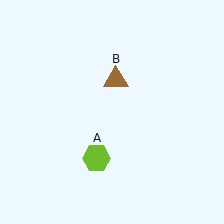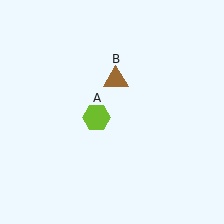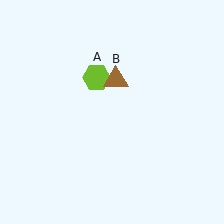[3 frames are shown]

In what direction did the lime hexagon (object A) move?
The lime hexagon (object A) moved up.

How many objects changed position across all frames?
1 object changed position: lime hexagon (object A).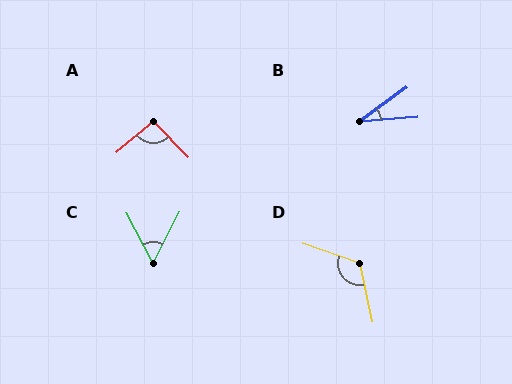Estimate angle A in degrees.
Approximately 94 degrees.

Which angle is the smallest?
B, at approximately 31 degrees.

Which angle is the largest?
D, at approximately 122 degrees.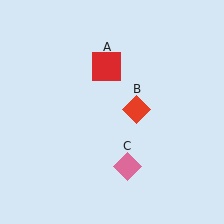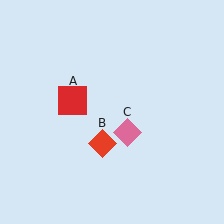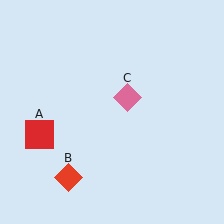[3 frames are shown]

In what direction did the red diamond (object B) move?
The red diamond (object B) moved down and to the left.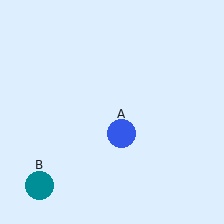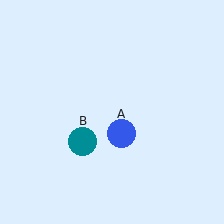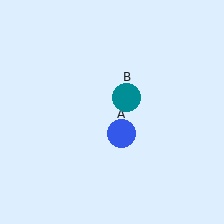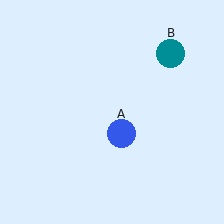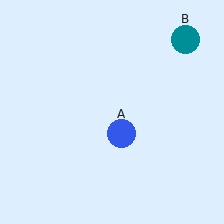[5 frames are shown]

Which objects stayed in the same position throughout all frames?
Blue circle (object A) remained stationary.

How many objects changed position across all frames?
1 object changed position: teal circle (object B).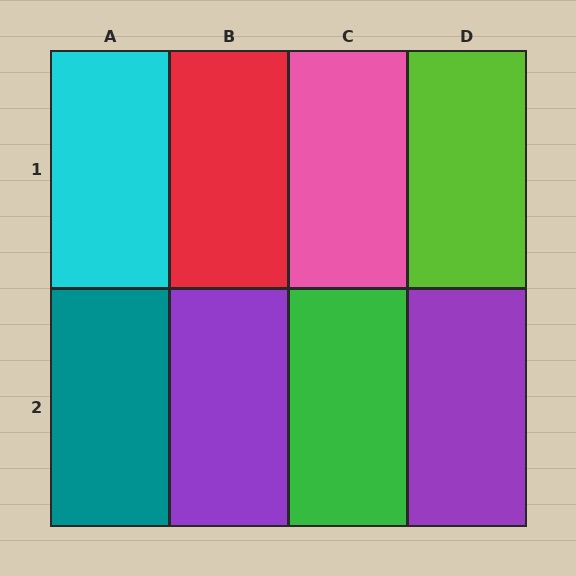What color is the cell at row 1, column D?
Lime.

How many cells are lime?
1 cell is lime.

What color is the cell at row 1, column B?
Red.